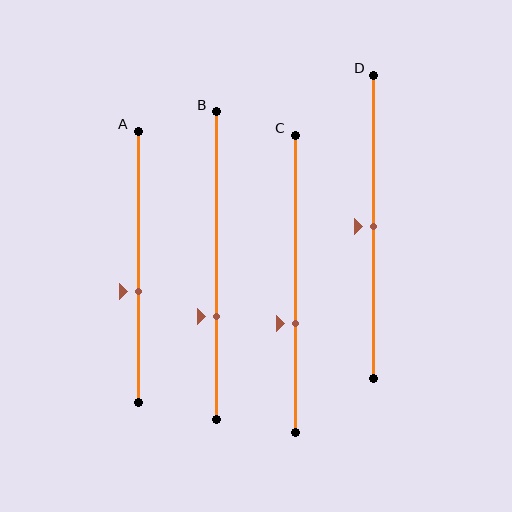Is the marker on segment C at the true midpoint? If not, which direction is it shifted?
No, the marker on segment C is shifted downward by about 14% of the segment length.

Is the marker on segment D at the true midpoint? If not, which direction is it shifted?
Yes, the marker on segment D is at the true midpoint.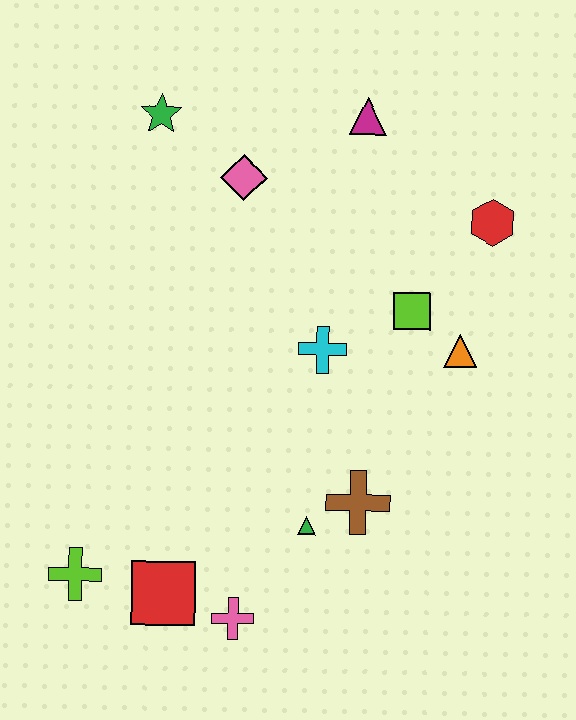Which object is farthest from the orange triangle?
The lime cross is farthest from the orange triangle.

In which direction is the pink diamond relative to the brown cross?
The pink diamond is above the brown cross.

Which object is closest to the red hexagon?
The lime square is closest to the red hexagon.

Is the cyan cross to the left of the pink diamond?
No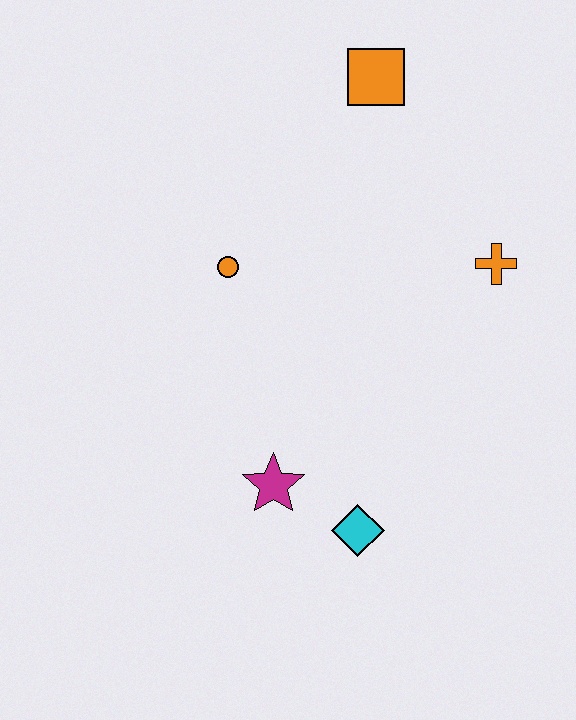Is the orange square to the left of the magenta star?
No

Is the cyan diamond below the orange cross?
Yes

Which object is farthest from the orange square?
The cyan diamond is farthest from the orange square.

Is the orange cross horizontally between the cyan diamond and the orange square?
No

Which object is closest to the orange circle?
The magenta star is closest to the orange circle.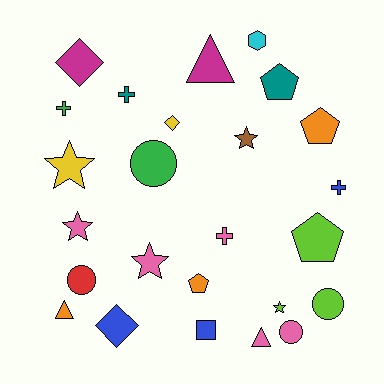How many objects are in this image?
There are 25 objects.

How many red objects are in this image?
There is 1 red object.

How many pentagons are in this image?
There are 4 pentagons.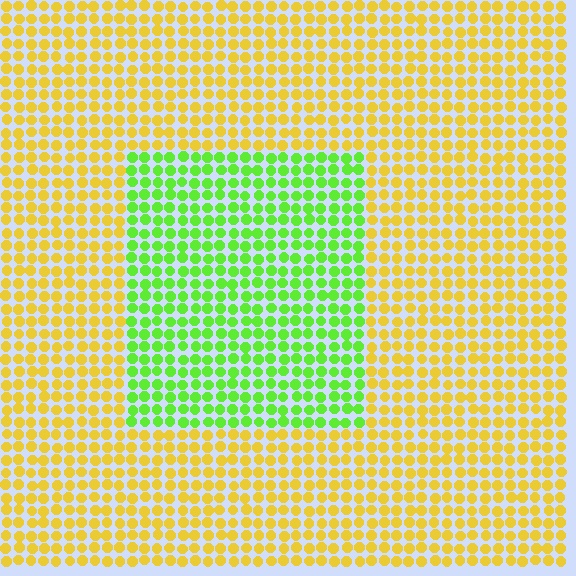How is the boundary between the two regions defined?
The boundary is defined purely by a slight shift in hue (about 56 degrees). Spacing, size, and orientation are identical on both sides.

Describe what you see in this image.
The image is filled with small yellow elements in a uniform arrangement. A rectangle-shaped region is visible where the elements are tinted to a slightly different hue, forming a subtle color boundary.